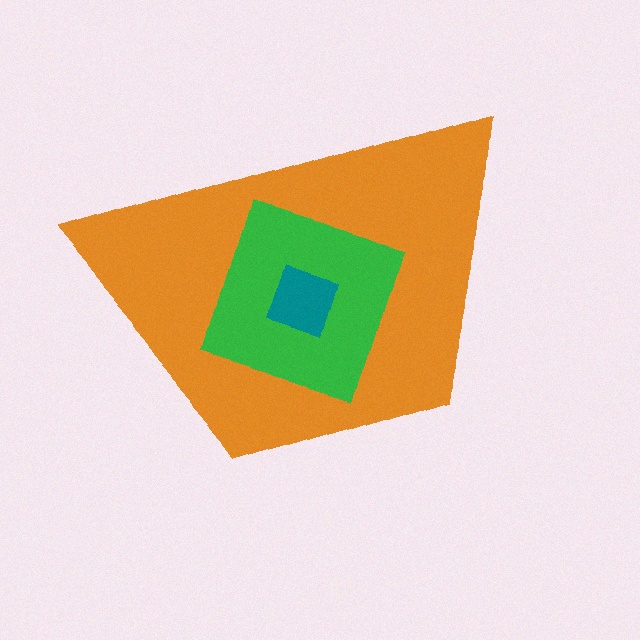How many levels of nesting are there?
3.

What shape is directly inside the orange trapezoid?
The green diamond.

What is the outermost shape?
The orange trapezoid.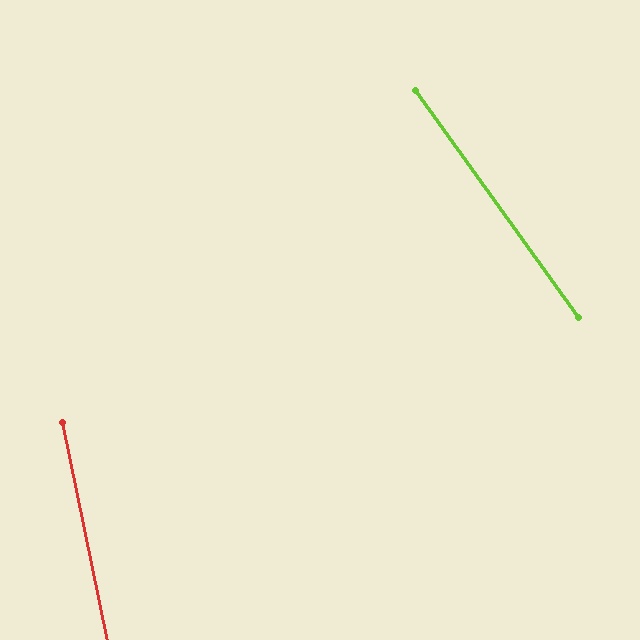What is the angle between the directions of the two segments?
Approximately 24 degrees.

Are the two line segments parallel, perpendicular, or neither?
Neither parallel nor perpendicular — they differ by about 24°.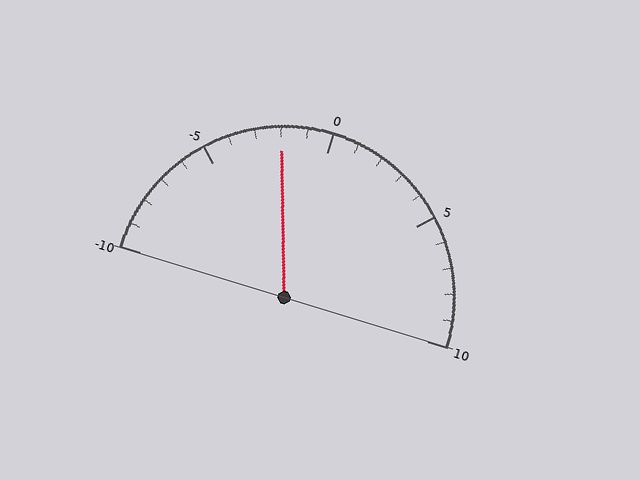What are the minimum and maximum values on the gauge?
The gauge ranges from -10 to 10.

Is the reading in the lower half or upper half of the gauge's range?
The reading is in the lower half of the range (-10 to 10).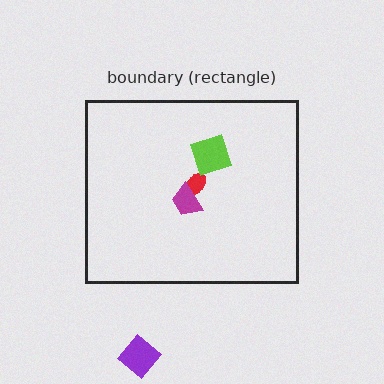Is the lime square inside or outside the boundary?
Inside.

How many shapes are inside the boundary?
3 inside, 1 outside.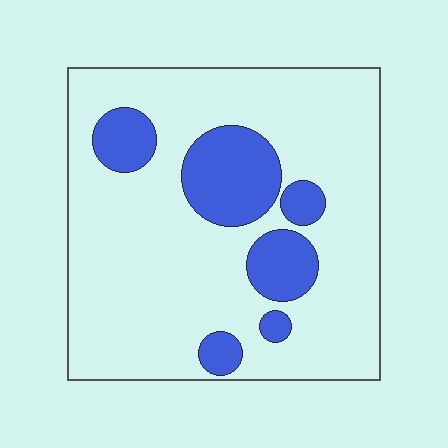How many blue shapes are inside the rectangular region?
6.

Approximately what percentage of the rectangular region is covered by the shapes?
Approximately 20%.